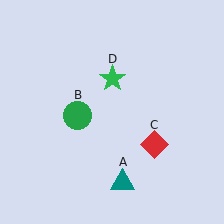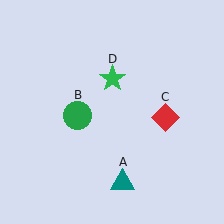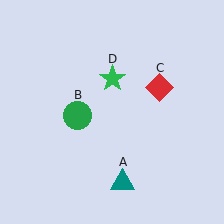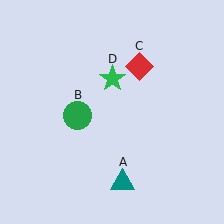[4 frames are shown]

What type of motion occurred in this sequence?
The red diamond (object C) rotated counterclockwise around the center of the scene.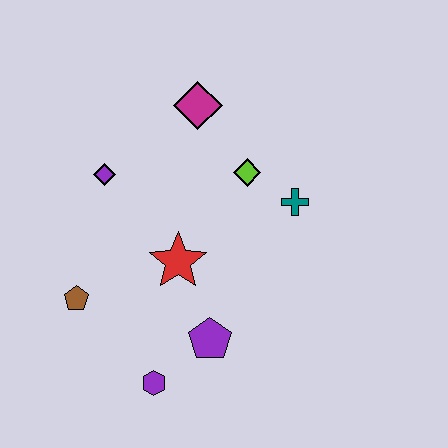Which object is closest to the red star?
The purple pentagon is closest to the red star.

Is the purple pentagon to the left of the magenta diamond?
No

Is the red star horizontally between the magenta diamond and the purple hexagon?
Yes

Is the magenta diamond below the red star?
No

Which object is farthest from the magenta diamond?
The purple hexagon is farthest from the magenta diamond.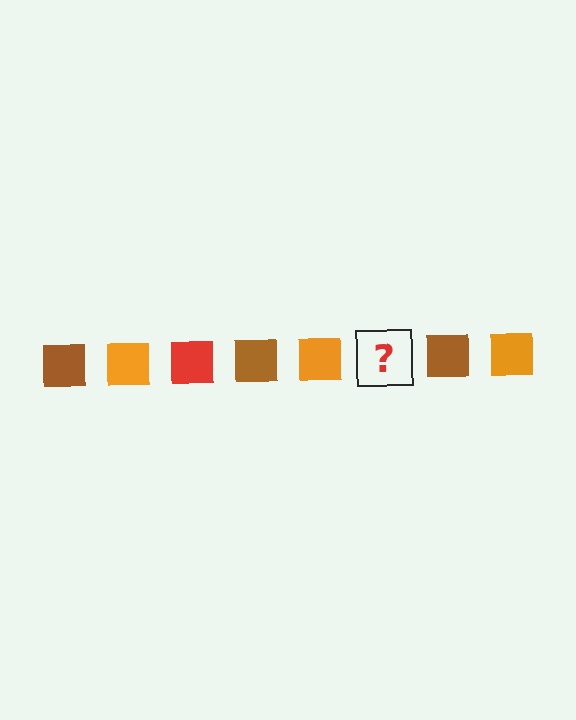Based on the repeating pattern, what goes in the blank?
The blank should be a red square.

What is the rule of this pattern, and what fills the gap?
The rule is that the pattern cycles through brown, orange, red squares. The gap should be filled with a red square.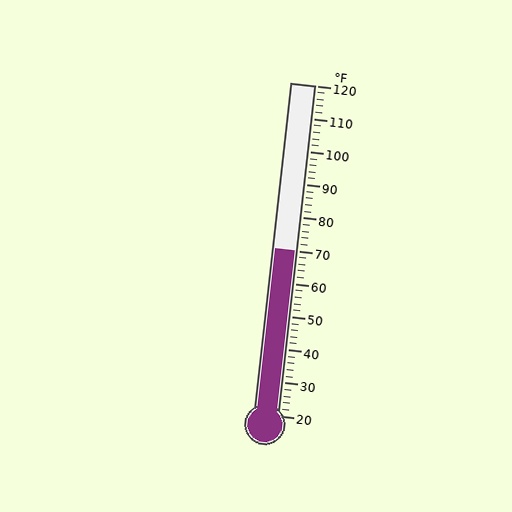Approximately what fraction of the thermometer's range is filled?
The thermometer is filled to approximately 50% of its range.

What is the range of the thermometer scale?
The thermometer scale ranges from 20°F to 120°F.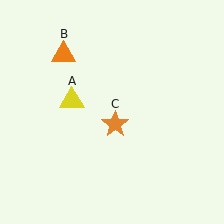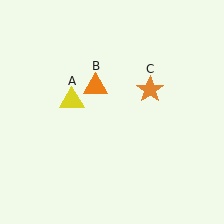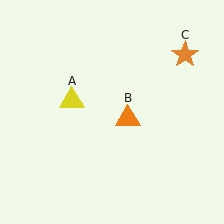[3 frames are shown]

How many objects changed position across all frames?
2 objects changed position: orange triangle (object B), orange star (object C).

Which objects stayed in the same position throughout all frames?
Yellow triangle (object A) remained stationary.